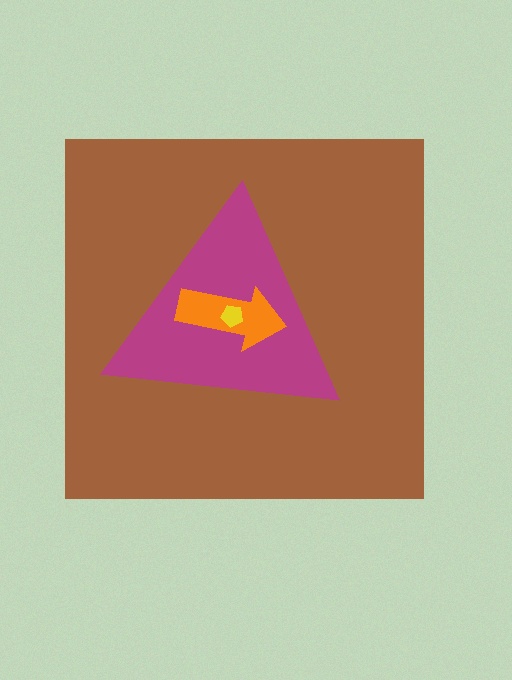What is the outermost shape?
The brown square.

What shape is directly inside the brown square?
The magenta triangle.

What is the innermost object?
The yellow pentagon.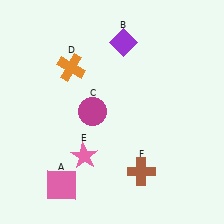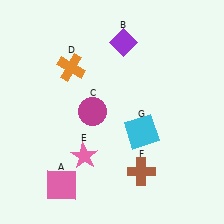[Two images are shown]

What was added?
A cyan square (G) was added in Image 2.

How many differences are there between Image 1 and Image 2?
There is 1 difference between the two images.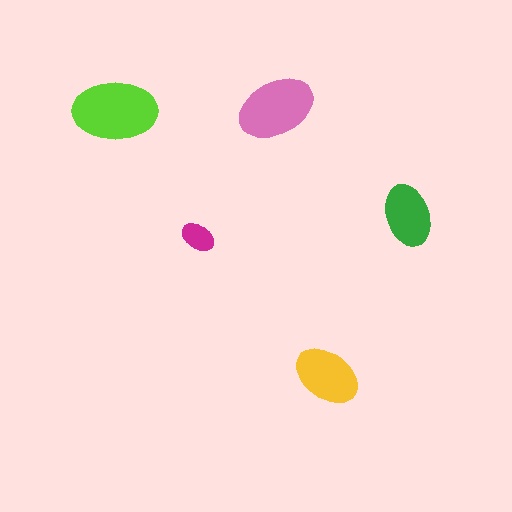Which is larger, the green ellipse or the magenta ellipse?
The green one.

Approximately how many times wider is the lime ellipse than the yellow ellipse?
About 1.5 times wider.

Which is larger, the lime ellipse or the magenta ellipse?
The lime one.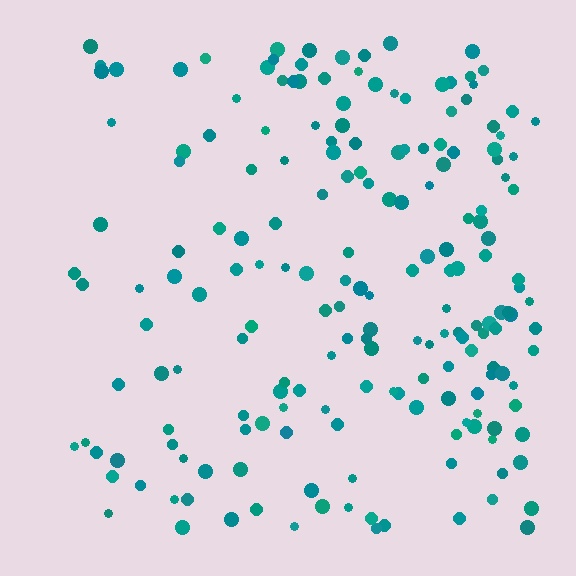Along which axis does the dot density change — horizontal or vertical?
Horizontal.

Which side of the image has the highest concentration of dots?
The right.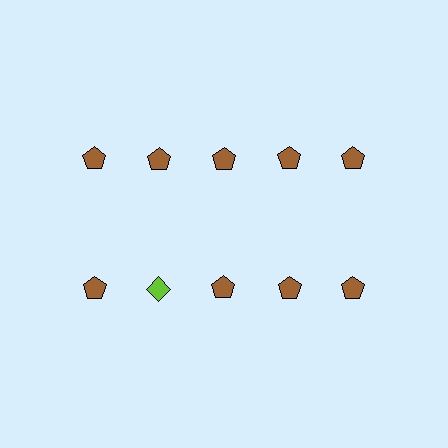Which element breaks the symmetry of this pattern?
The lime diamond in the second row, second from left column breaks the symmetry. All other shapes are brown pentagons.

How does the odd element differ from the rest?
It differs in both color (lime instead of brown) and shape (diamond instead of pentagon).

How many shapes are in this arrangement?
There are 10 shapes arranged in a grid pattern.